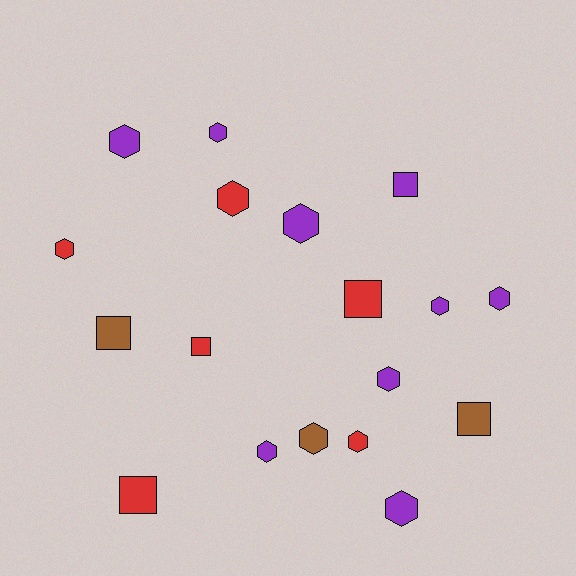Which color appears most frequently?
Purple, with 9 objects.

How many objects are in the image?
There are 18 objects.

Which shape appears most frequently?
Hexagon, with 12 objects.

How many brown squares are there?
There are 2 brown squares.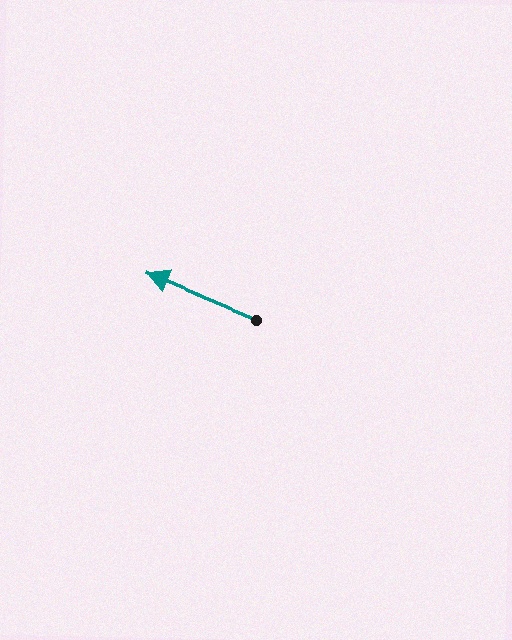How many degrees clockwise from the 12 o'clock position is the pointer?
Approximately 292 degrees.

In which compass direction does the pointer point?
West.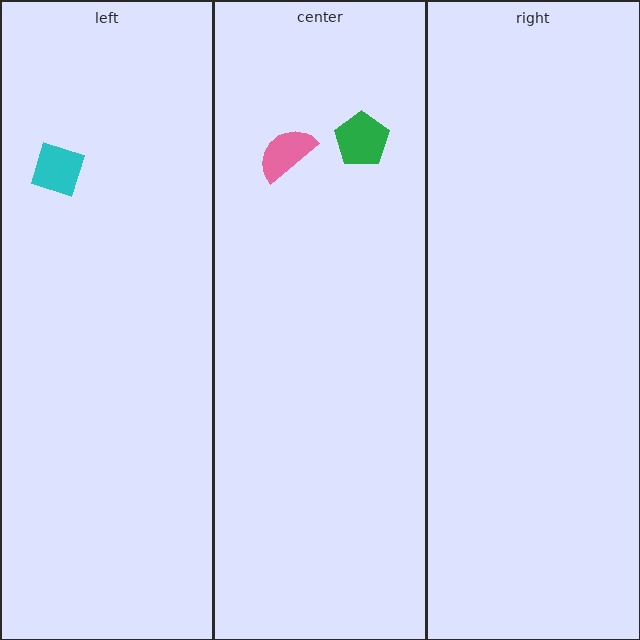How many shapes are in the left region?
1.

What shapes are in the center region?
The pink semicircle, the green pentagon.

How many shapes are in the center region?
2.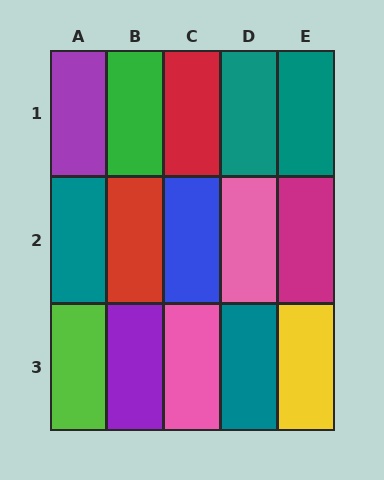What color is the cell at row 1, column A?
Purple.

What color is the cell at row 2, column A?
Teal.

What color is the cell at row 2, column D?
Pink.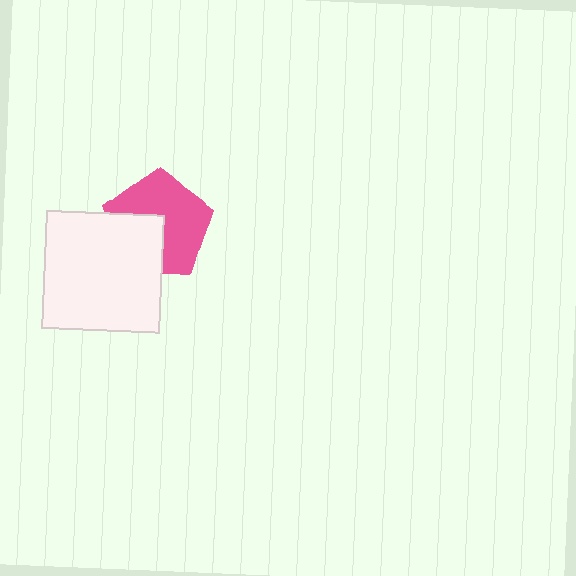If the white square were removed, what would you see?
You would see the complete pink pentagon.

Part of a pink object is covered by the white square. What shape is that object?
It is a pentagon.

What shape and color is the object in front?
The object in front is a white square.